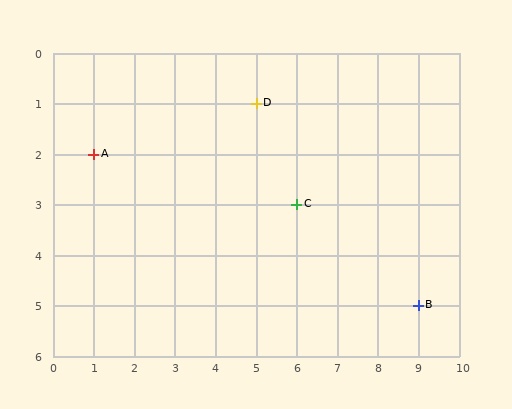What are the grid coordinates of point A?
Point A is at grid coordinates (1, 2).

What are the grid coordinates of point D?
Point D is at grid coordinates (5, 1).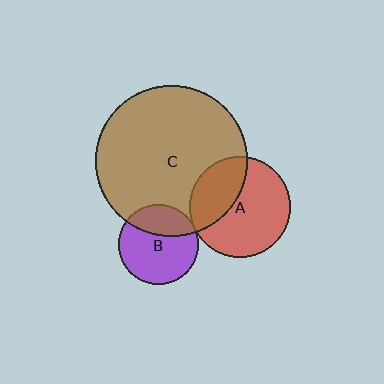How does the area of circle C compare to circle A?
Approximately 2.2 times.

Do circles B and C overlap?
Yes.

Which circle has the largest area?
Circle C (brown).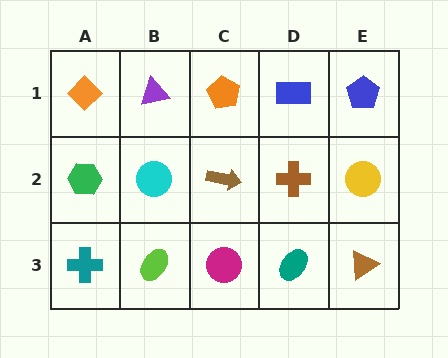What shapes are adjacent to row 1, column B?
A cyan circle (row 2, column B), an orange diamond (row 1, column A), an orange pentagon (row 1, column C).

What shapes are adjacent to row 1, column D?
A brown cross (row 2, column D), an orange pentagon (row 1, column C), a blue pentagon (row 1, column E).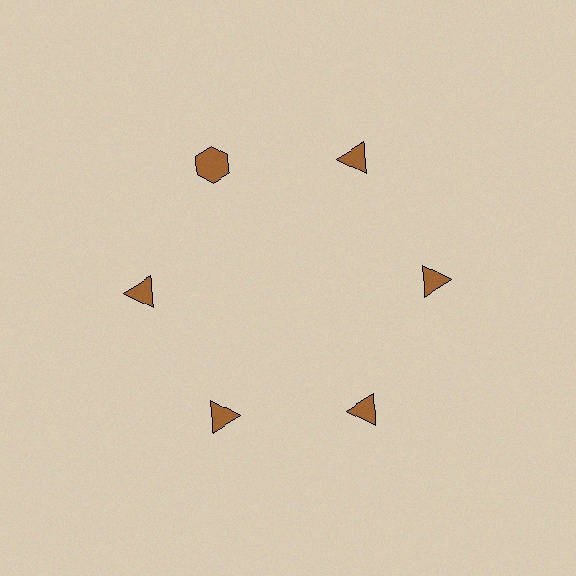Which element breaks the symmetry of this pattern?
The brown hexagon at roughly the 11 o'clock position breaks the symmetry. All other shapes are brown triangles.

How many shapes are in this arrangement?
There are 6 shapes arranged in a ring pattern.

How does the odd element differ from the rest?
It has a different shape: hexagon instead of triangle.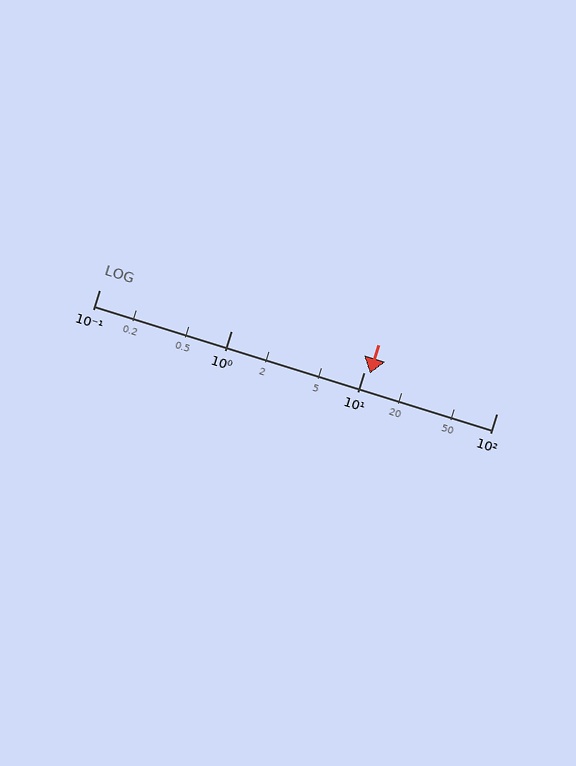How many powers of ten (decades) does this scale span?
The scale spans 3 decades, from 0.1 to 100.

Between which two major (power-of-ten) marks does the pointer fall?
The pointer is between 10 and 100.